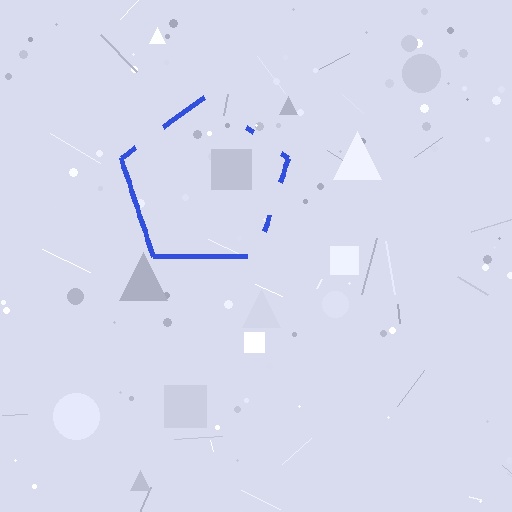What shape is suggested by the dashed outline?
The dashed outline suggests a pentagon.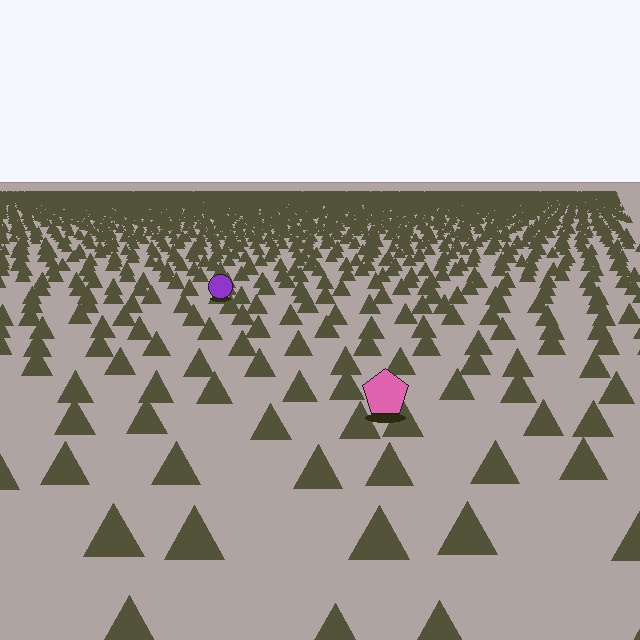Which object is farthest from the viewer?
The purple circle is farthest from the viewer. It appears smaller and the ground texture around it is denser.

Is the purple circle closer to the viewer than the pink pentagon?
No. The pink pentagon is closer — you can tell from the texture gradient: the ground texture is coarser near it.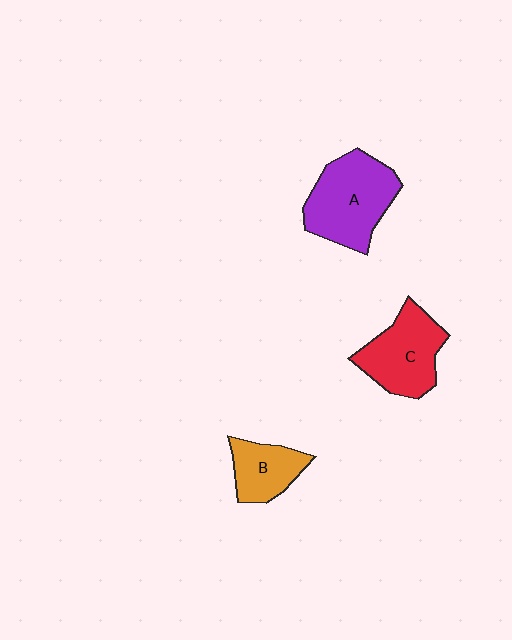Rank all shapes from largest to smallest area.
From largest to smallest: A (purple), C (red), B (orange).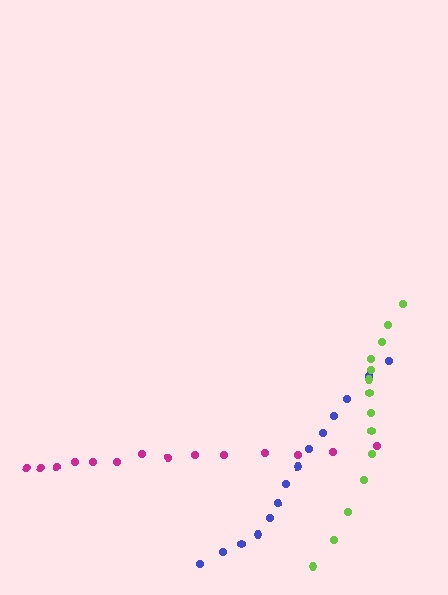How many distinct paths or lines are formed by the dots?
There are 3 distinct paths.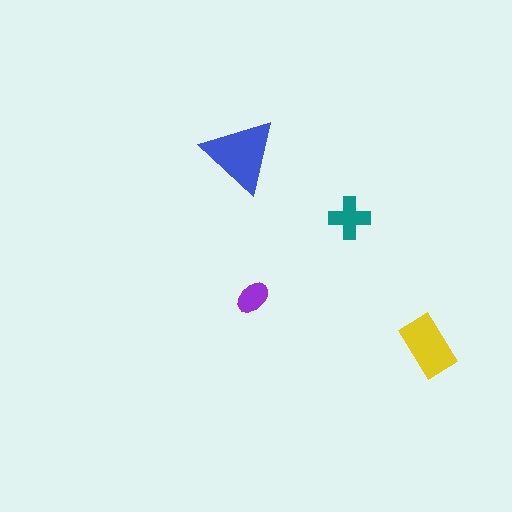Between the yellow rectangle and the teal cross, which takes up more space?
The yellow rectangle.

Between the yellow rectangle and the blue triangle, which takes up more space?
The blue triangle.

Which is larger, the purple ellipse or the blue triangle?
The blue triangle.